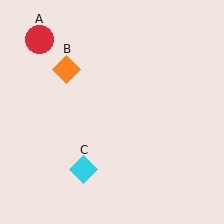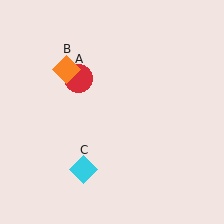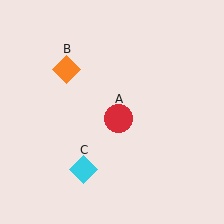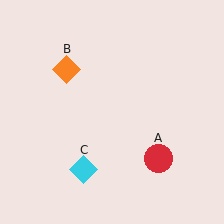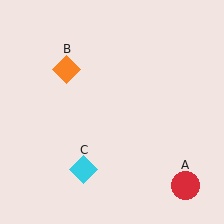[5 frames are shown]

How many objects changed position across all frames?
1 object changed position: red circle (object A).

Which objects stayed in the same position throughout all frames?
Orange diamond (object B) and cyan diamond (object C) remained stationary.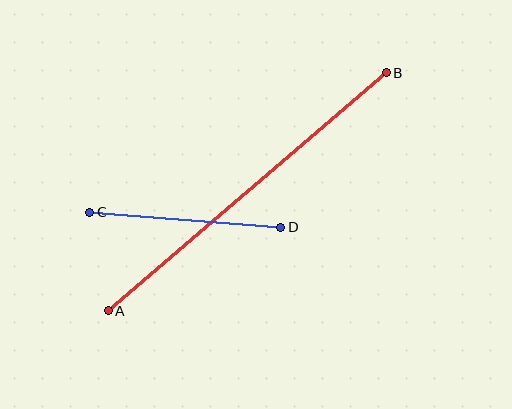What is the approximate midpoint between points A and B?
The midpoint is at approximately (247, 192) pixels.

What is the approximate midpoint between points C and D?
The midpoint is at approximately (185, 220) pixels.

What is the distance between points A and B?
The distance is approximately 366 pixels.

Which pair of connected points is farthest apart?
Points A and B are farthest apart.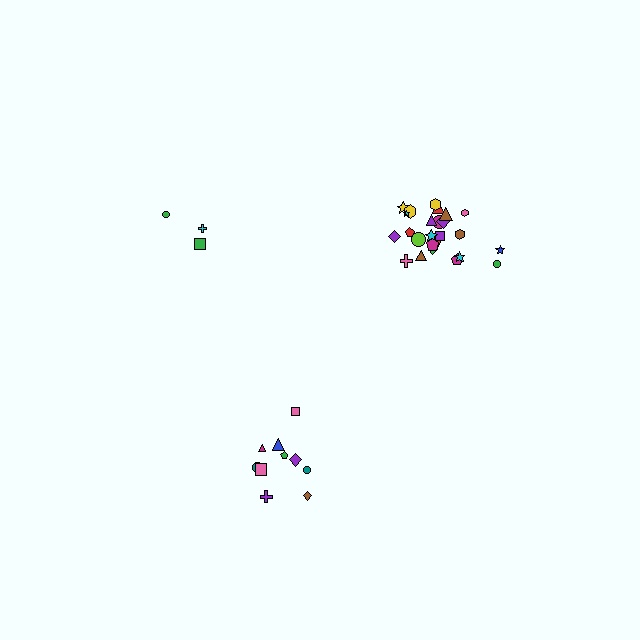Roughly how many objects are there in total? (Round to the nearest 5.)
Roughly 40 objects in total.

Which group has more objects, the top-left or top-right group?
The top-right group.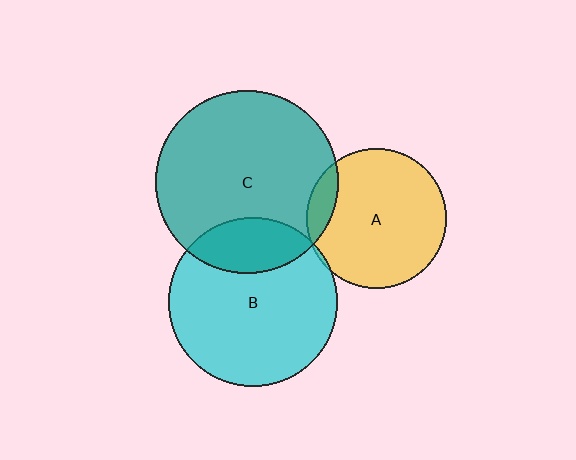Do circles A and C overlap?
Yes.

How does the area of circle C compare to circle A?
Approximately 1.7 times.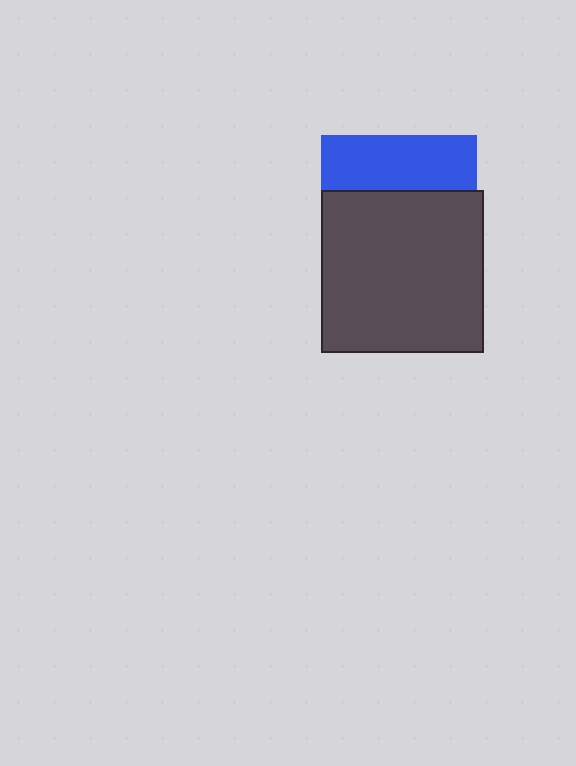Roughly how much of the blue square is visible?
A small part of it is visible (roughly 35%).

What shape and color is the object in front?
The object in front is a dark gray square.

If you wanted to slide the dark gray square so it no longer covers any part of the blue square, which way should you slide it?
Slide it down — that is the most direct way to separate the two shapes.